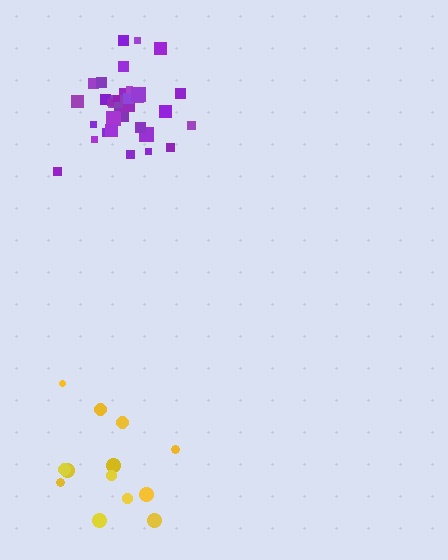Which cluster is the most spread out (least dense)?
Yellow.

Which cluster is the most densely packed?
Purple.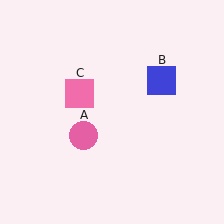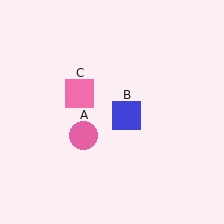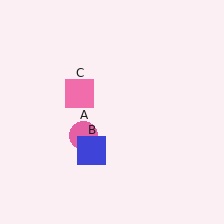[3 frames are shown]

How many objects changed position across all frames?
1 object changed position: blue square (object B).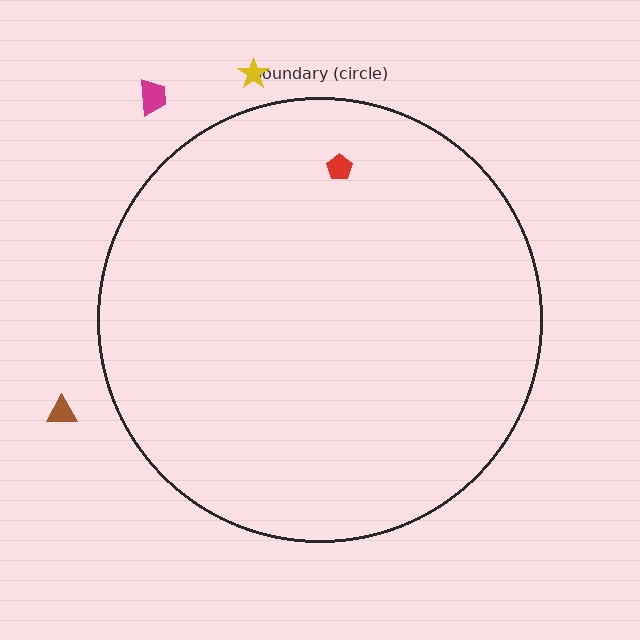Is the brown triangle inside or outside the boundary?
Outside.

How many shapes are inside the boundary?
1 inside, 3 outside.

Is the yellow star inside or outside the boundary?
Outside.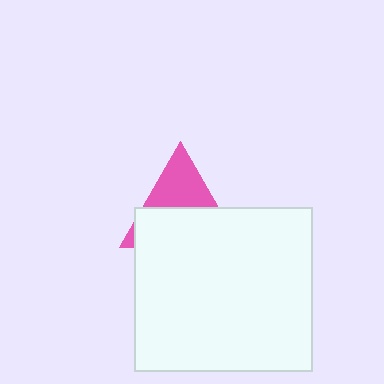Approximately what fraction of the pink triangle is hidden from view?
Roughly 58% of the pink triangle is hidden behind the white rectangle.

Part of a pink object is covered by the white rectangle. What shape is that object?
It is a triangle.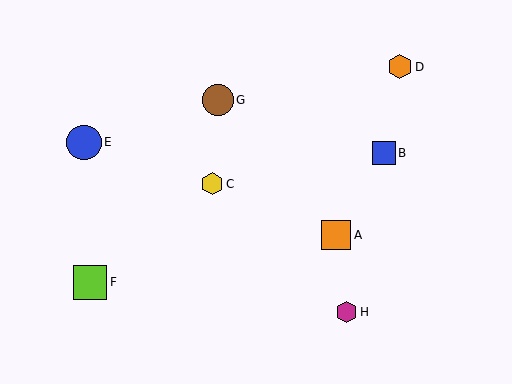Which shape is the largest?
The blue circle (labeled E) is the largest.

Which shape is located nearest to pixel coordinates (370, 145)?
The blue square (labeled B) at (384, 153) is nearest to that location.